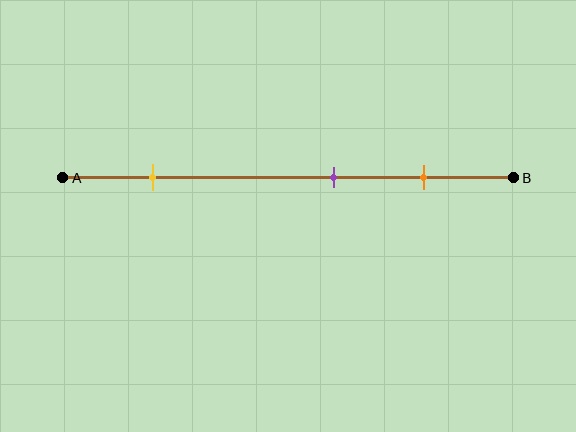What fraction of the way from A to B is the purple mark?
The purple mark is approximately 60% (0.6) of the way from A to B.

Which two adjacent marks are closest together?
The purple and orange marks are the closest adjacent pair.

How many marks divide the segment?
There are 3 marks dividing the segment.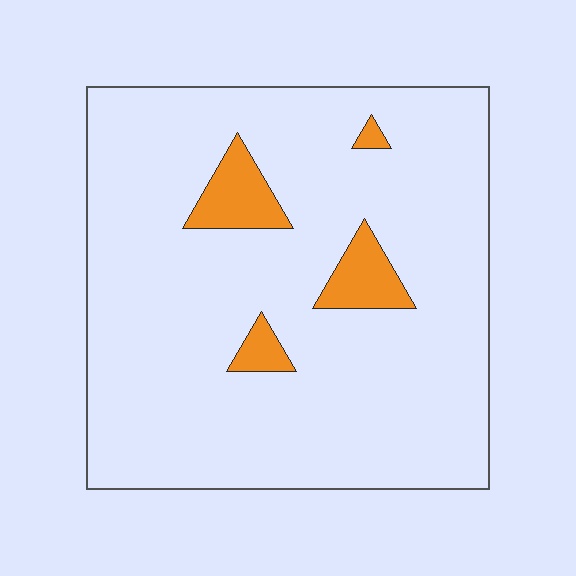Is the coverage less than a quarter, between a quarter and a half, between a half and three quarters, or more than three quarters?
Less than a quarter.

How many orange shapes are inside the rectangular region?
4.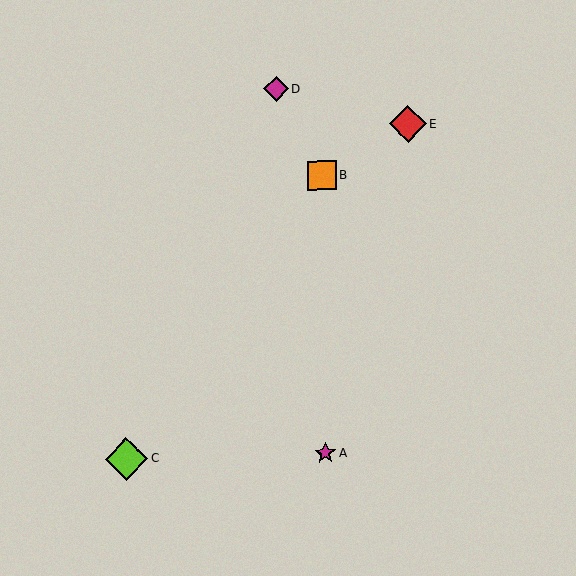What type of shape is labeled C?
Shape C is a lime diamond.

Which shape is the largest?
The lime diamond (labeled C) is the largest.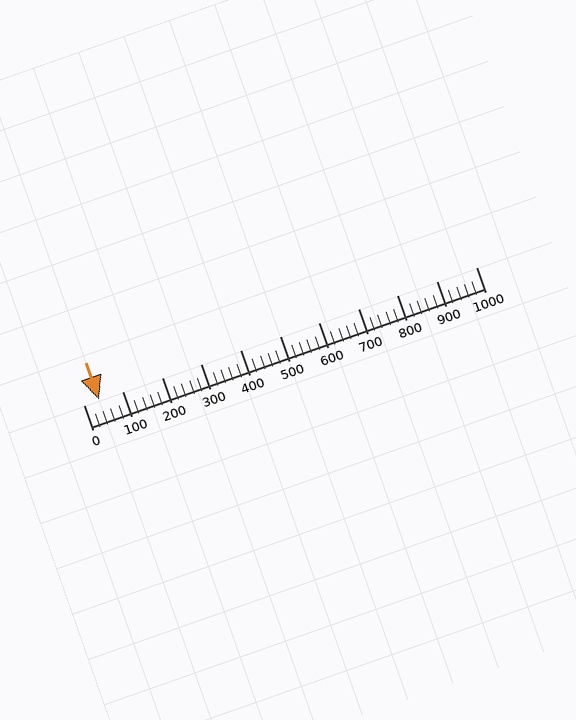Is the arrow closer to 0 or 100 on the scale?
The arrow is closer to 0.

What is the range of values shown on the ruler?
The ruler shows values from 0 to 1000.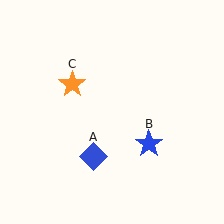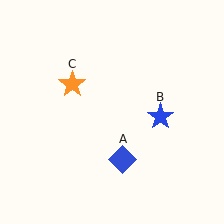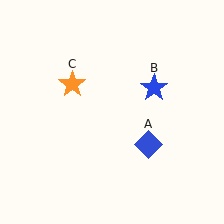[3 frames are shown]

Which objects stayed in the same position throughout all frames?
Orange star (object C) remained stationary.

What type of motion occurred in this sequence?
The blue diamond (object A), blue star (object B) rotated counterclockwise around the center of the scene.